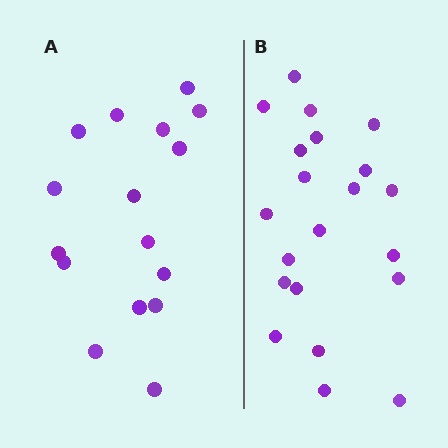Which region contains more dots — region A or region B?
Region B (the right region) has more dots.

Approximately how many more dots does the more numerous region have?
Region B has about 5 more dots than region A.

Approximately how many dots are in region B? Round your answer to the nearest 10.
About 20 dots. (The exact count is 21, which rounds to 20.)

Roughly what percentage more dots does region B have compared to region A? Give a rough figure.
About 30% more.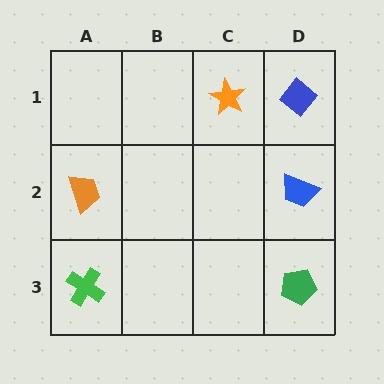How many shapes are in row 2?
2 shapes.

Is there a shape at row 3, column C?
No, that cell is empty.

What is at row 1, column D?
A blue diamond.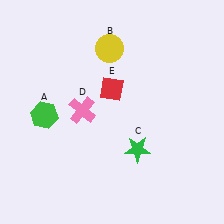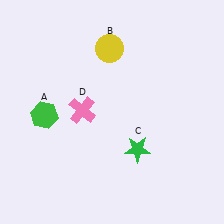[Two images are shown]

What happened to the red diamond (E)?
The red diamond (E) was removed in Image 2. It was in the top-left area of Image 1.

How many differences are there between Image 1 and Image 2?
There is 1 difference between the two images.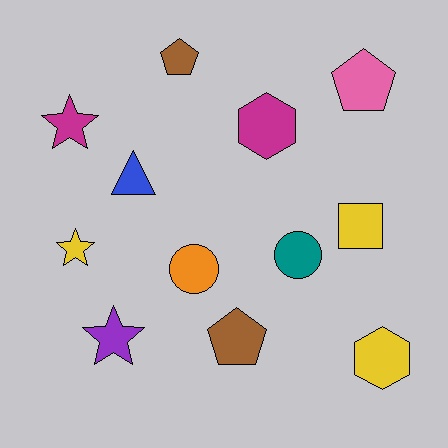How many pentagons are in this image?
There are 3 pentagons.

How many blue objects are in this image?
There is 1 blue object.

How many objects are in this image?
There are 12 objects.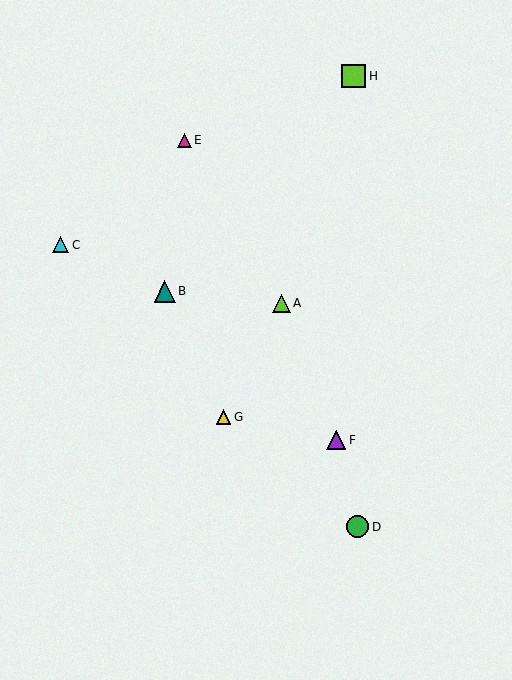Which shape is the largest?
The lime square (labeled H) is the largest.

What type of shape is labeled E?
Shape E is a magenta triangle.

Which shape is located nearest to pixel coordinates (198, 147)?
The magenta triangle (labeled E) at (184, 140) is nearest to that location.